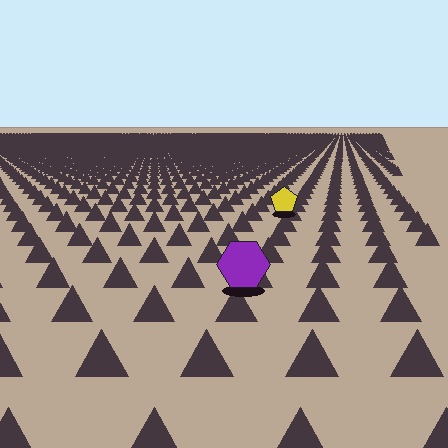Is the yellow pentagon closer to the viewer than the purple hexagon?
No. The purple hexagon is closer — you can tell from the texture gradient: the ground texture is coarser near it.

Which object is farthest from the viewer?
The yellow pentagon is farthest from the viewer. It appears smaller and the ground texture around it is denser.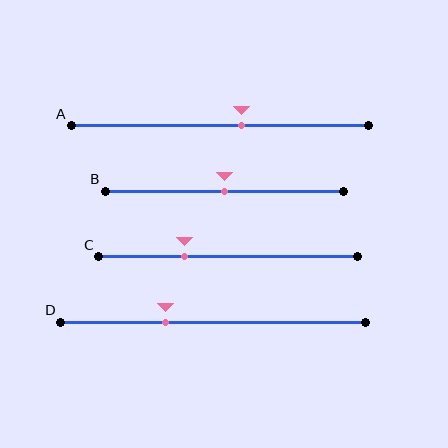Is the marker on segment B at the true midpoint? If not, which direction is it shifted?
Yes, the marker on segment B is at the true midpoint.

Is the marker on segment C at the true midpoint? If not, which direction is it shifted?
No, the marker on segment C is shifted to the left by about 17% of the segment length.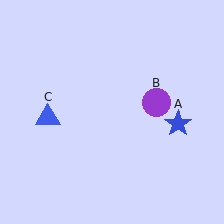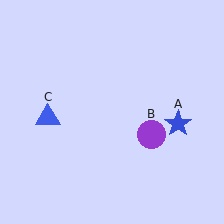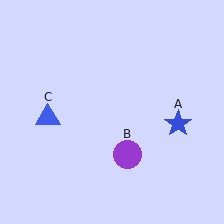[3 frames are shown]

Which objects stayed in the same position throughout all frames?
Blue star (object A) and blue triangle (object C) remained stationary.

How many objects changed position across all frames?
1 object changed position: purple circle (object B).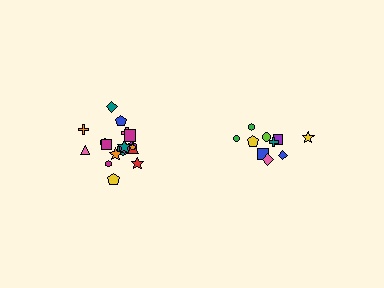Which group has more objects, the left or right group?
The left group.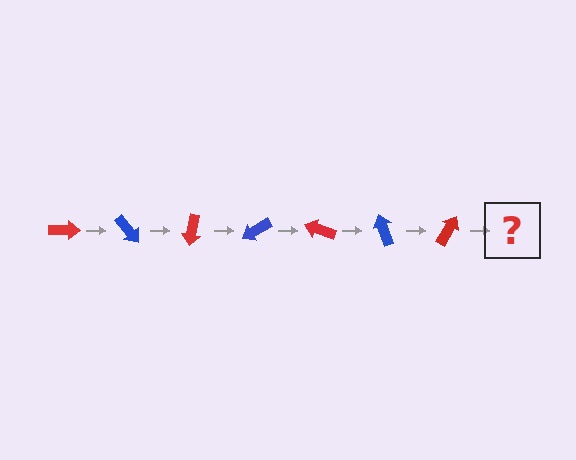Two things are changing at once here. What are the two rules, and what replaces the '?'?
The two rules are that it rotates 50 degrees each step and the color cycles through red and blue. The '?' should be a blue arrow, rotated 350 degrees from the start.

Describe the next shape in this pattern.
It should be a blue arrow, rotated 350 degrees from the start.